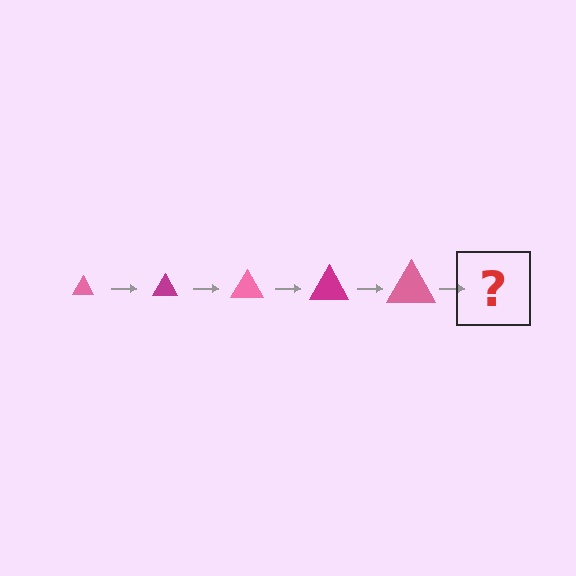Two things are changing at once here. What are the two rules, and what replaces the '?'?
The two rules are that the triangle grows larger each step and the color cycles through pink and magenta. The '?' should be a magenta triangle, larger than the previous one.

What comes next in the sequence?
The next element should be a magenta triangle, larger than the previous one.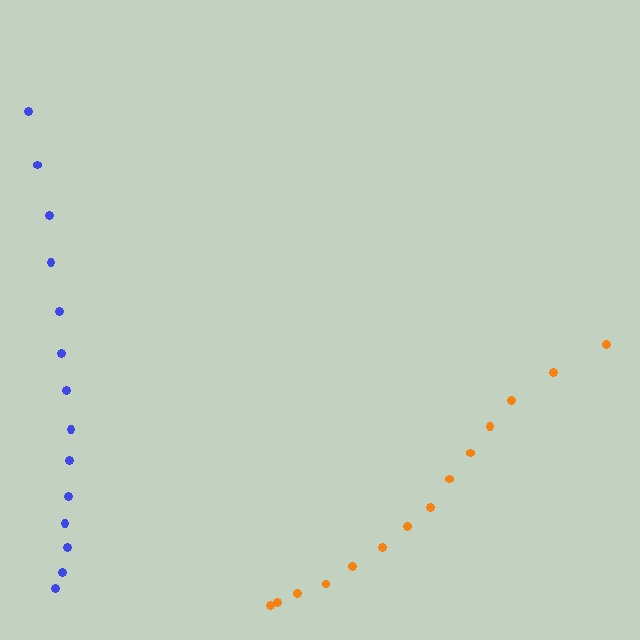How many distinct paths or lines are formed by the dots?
There are 2 distinct paths.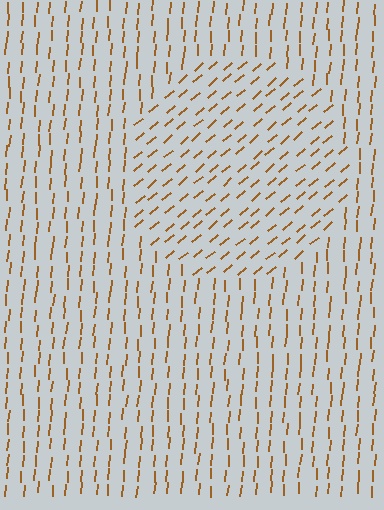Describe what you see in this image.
The image is filled with small brown line segments. A circle region in the image has lines oriented differently from the surrounding lines, creating a visible texture boundary.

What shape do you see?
I see a circle.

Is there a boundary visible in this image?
Yes, there is a texture boundary formed by a change in line orientation.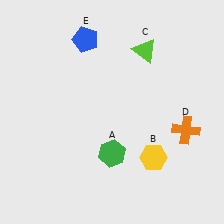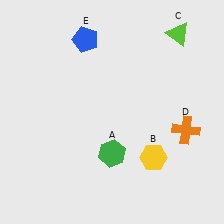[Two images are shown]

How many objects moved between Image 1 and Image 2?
1 object moved between the two images.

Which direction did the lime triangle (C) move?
The lime triangle (C) moved right.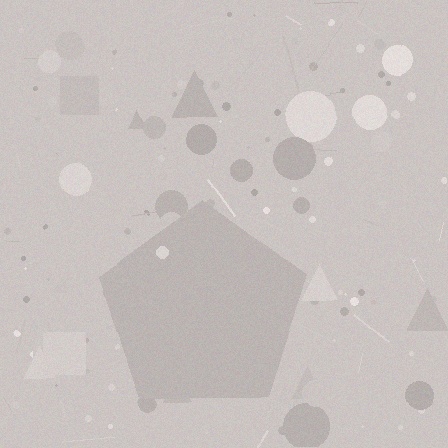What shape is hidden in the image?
A pentagon is hidden in the image.